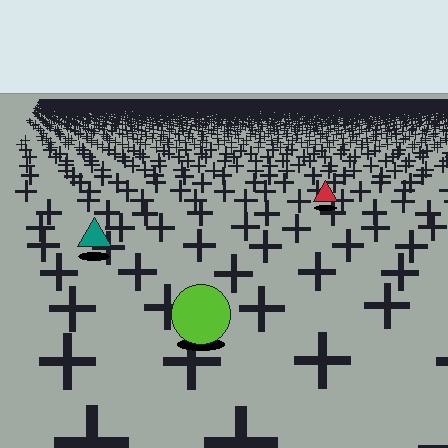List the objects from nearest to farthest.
From nearest to farthest: the lime circle, the teal triangle, the red triangle.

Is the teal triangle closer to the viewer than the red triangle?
Yes. The teal triangle is closer — you can tell from the texture gradient: the ground texture is coarser near it.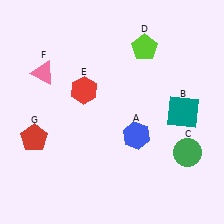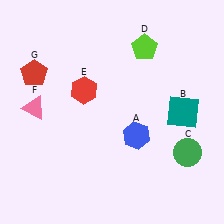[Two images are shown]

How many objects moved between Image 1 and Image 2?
2 objects moved between the two images.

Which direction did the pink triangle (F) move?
The pink triangle (F) moved down.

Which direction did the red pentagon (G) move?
The red pentagon (G) moved up.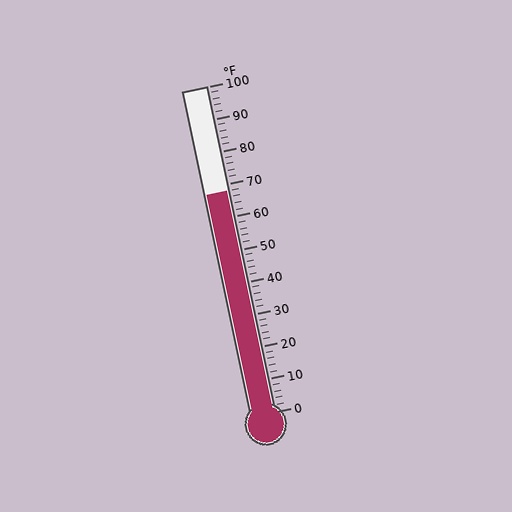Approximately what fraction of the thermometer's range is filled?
The thermometer is filled to approximately 70% of its range.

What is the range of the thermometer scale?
The thermometer scale ranges from 0°F to 100°F.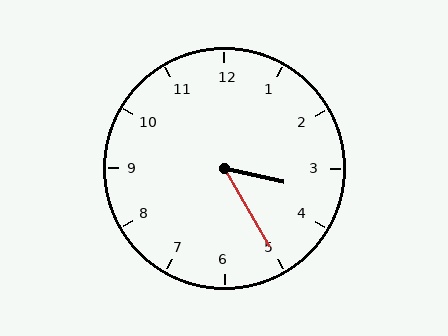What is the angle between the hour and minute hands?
Approximately 48 degrees.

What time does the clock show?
3:25.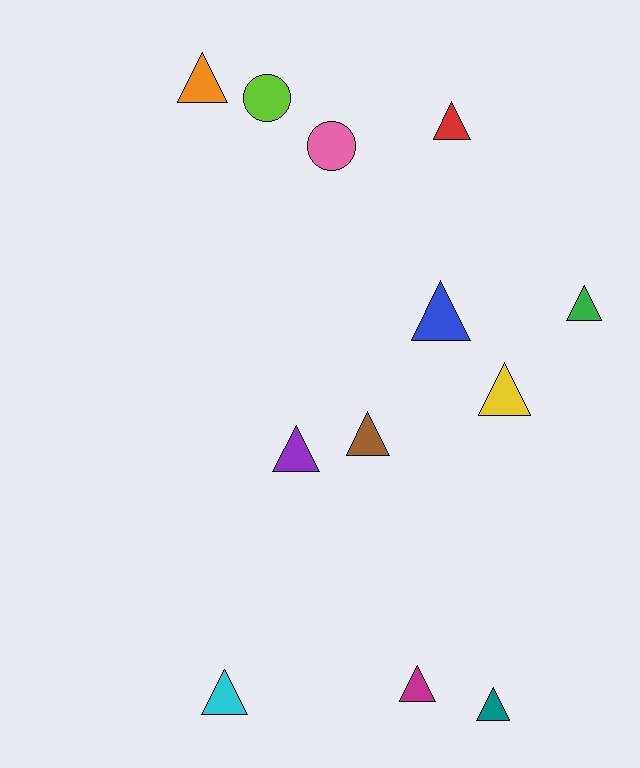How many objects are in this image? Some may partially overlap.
There are 12 objects.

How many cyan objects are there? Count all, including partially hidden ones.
There is 1 cyan object.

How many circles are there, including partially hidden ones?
There are 2 circles.